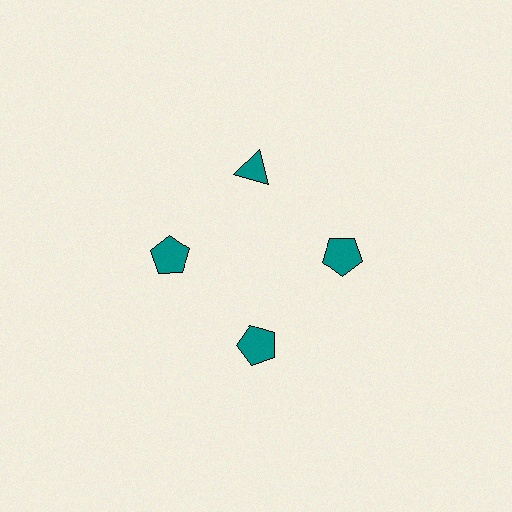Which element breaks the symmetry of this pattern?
The teal triangle at roughly the 12 o'clock position breaks the symmetry. All other shapes are teal pentagons.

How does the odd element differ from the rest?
It has a different shape: triangle instead of pentagon.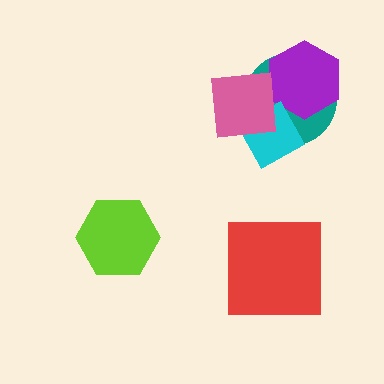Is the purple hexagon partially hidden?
Yes, it is partially covered by another shape.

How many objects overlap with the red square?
0 objects overlap with the red square.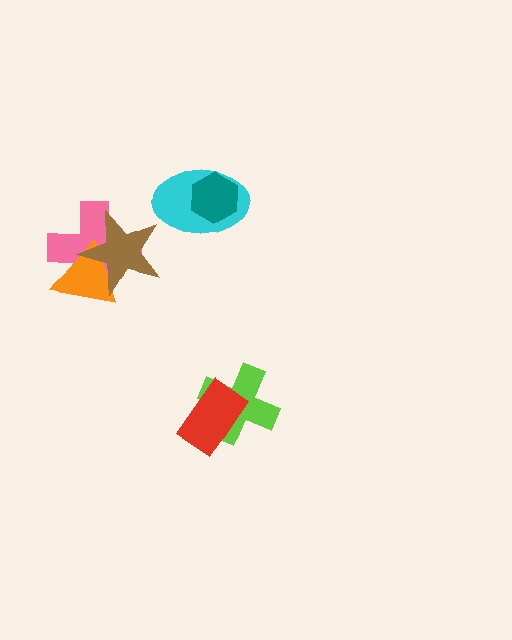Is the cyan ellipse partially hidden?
Yes, it is partially covered by another shape.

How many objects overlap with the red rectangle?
1 object overlaps with the red rectangle.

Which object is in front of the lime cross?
The red rectangle is in front of the lime cross.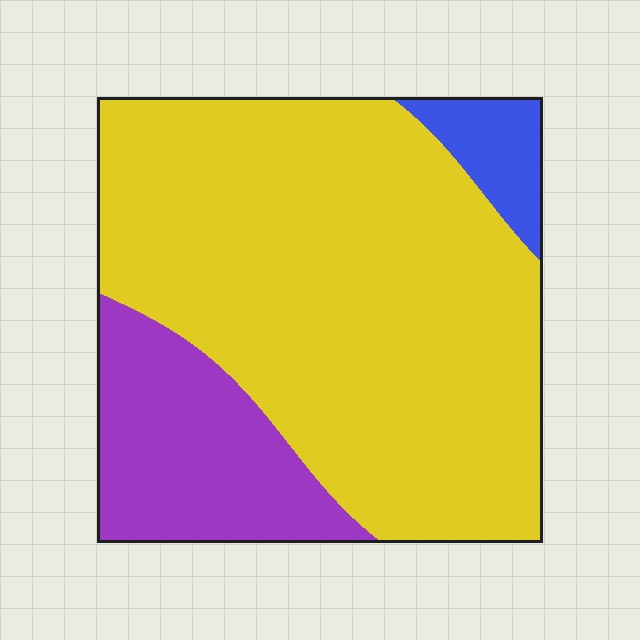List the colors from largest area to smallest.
From largest to smallest: yellow, purple, blue.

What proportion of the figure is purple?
Purple covers roughly 20% of the figure.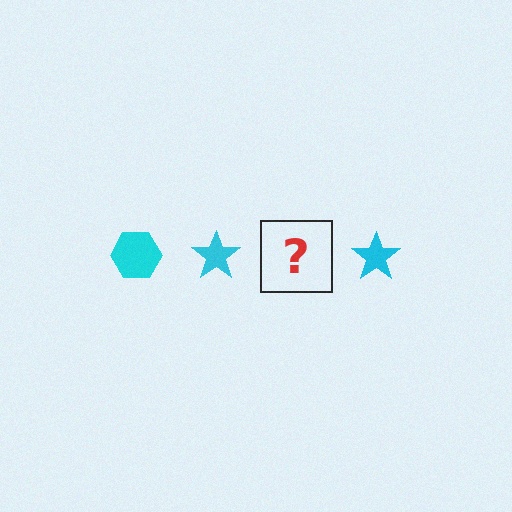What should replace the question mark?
The question mark should be replaced with a cyan hexagon.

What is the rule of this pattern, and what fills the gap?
The rule is that the pattern cycles through hexagon, star shapes in cyan. The gap should be filled with a cyan hexagon.